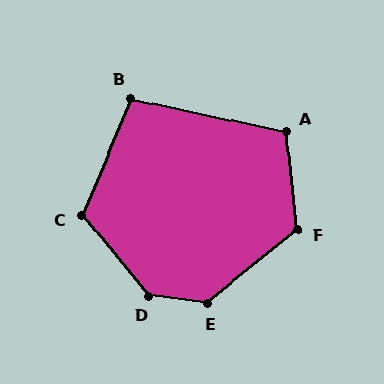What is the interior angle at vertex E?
Approximately 133 degrees (obtuse).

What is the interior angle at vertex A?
Approximately 109 degrees (obtuse).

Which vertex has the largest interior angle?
D, at approximately 137 degrees.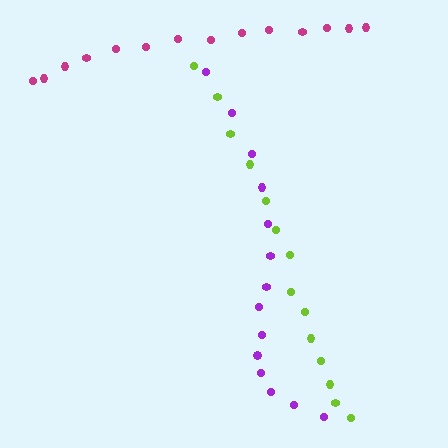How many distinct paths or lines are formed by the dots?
There are 3 distinct paths.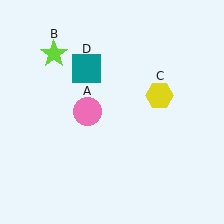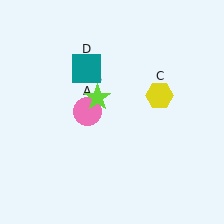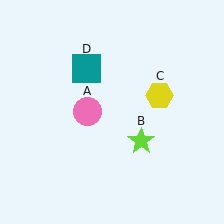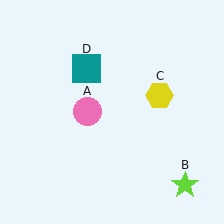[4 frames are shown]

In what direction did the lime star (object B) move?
The lime star (object B) moved down and to the right.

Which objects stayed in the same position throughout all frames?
Pink circle (object A) and yellow hexagon (object C) and teal square (object D) remained stationary.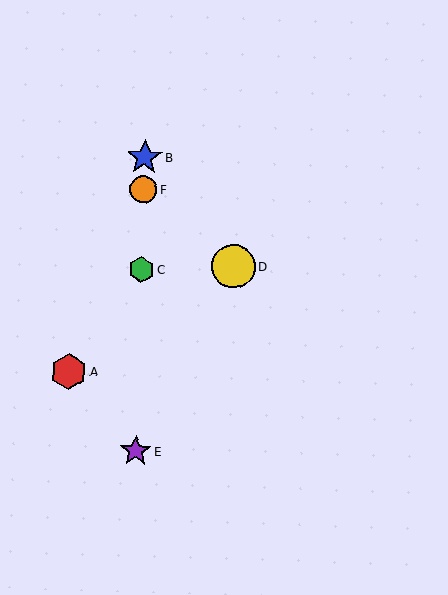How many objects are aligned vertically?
4 objects (B, C, E, F) are aligned vertically.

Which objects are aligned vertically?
Objects B, C, E, F are aligned vertically.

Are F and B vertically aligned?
Yes, both are at x≈144.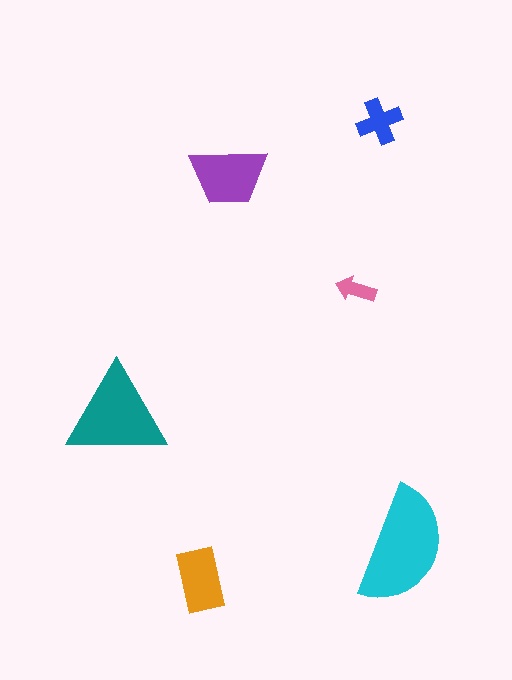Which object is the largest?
The cyan semicircle.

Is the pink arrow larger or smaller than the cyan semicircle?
Smaller.